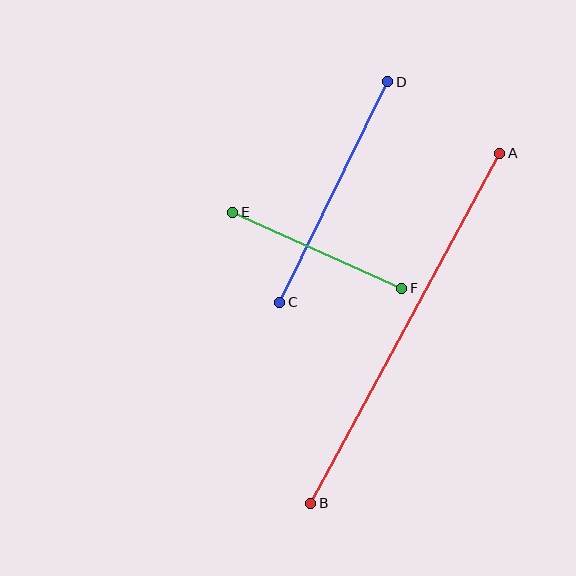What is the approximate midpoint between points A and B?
The midpoint is at approximately (405, 328) pixels.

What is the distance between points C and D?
The distance is approximately 245 pixels.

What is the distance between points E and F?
The distance is approximately 185 pixels.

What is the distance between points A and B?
The distance is approximately 398 pixels.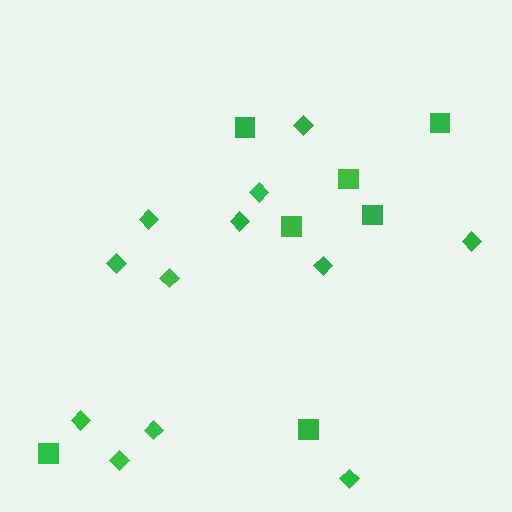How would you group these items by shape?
There are 2 groups: one group of diamonds (12) and one group of squares (7).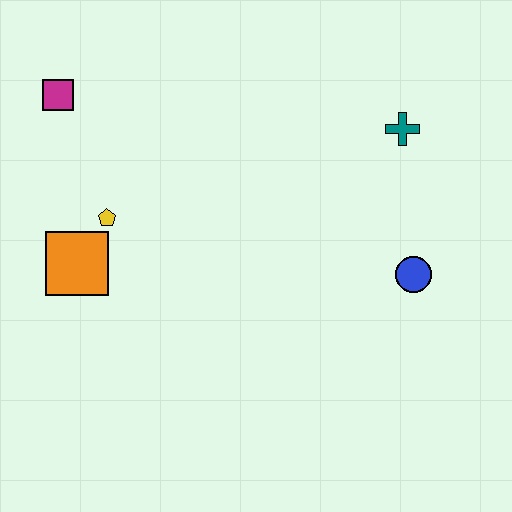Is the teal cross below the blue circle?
No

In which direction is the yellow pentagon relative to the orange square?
The yellow pentagon is above the orange square.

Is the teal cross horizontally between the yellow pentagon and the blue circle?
Yes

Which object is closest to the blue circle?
The teal cross is closest to the blue circle.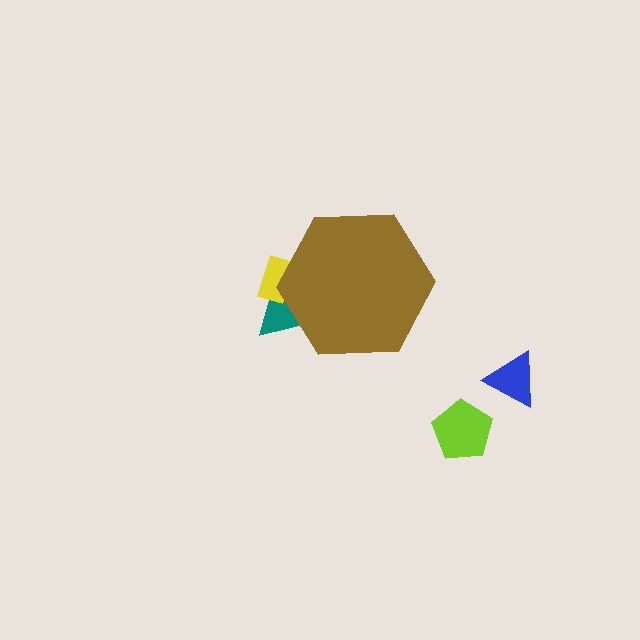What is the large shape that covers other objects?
A brown hexagon.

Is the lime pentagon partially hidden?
No, the lime pentagon is fully visible.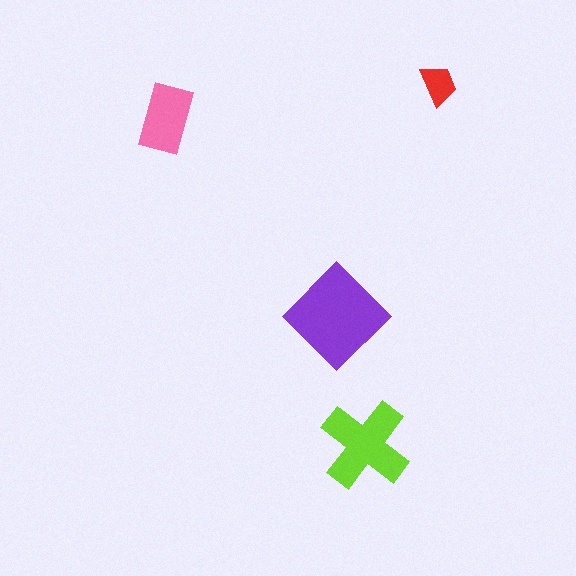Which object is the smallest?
The red trapezoid.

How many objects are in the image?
There are 4 objects in the image.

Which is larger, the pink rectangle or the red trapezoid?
The pink rectangle.